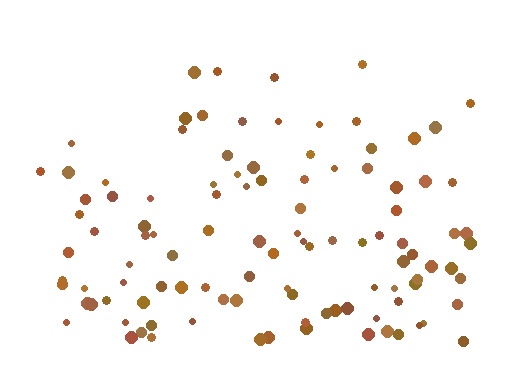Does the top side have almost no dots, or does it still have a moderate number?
Still a moderate number, just noticeably fewer than the bottom.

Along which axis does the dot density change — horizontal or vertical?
Vertical.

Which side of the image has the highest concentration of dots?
The bottom.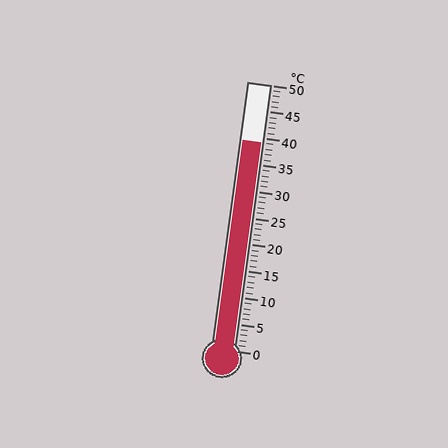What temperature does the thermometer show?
The thermometer shows approximately 39°C.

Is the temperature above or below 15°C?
The temperature is above 15°C.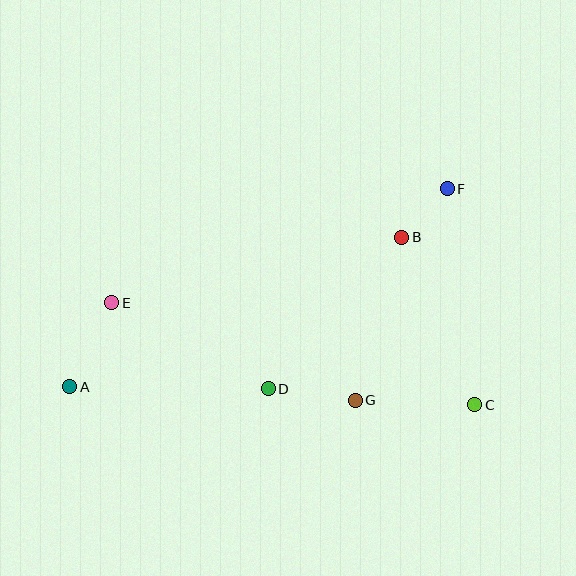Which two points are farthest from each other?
Points A and F are farthest from each other.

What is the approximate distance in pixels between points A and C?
The distance between A and C is approximately 405 pixels.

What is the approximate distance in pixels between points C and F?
The distance between C and F is approximately 218 pixels.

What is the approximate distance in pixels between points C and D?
The distance between C and D is approximately 207 pixels.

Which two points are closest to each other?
Points B and F are closest to each other.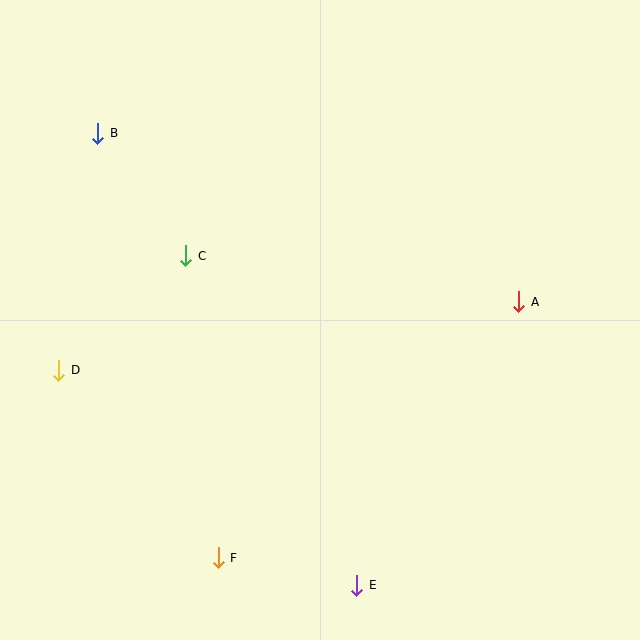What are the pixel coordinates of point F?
Point F is at (218, 558).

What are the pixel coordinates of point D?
Point D is at (59, 370).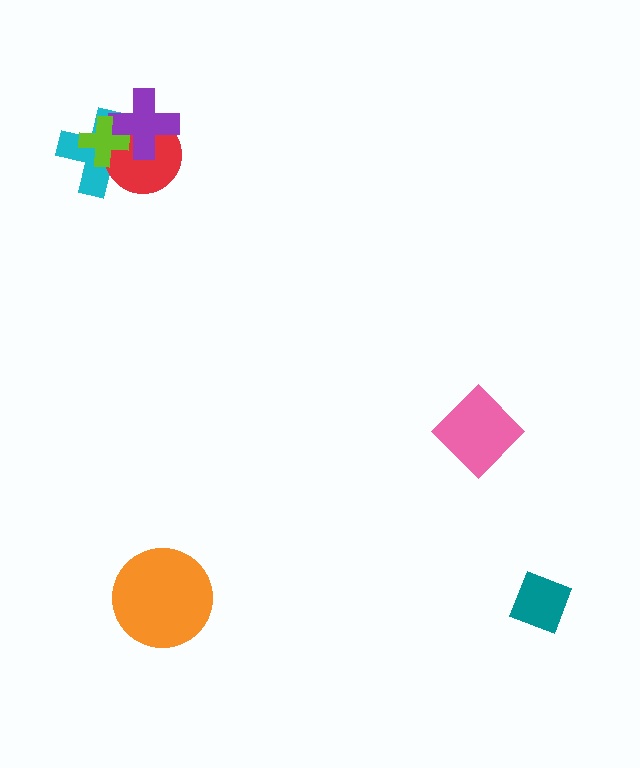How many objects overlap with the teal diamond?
0 objects overlap with the teal diamond.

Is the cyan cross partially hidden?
Yes, it is partially covered by another shape.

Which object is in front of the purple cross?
The lime cross is in front of the purple cross.